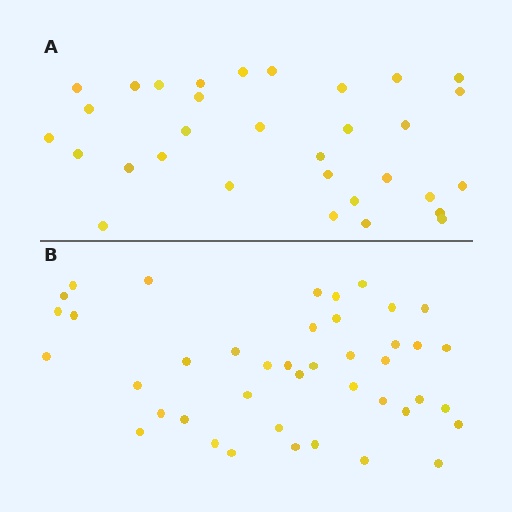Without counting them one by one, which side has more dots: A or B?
Region B (the bottom region) has more dots.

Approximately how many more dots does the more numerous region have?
Region B has roughly 10 or so more dots than region A.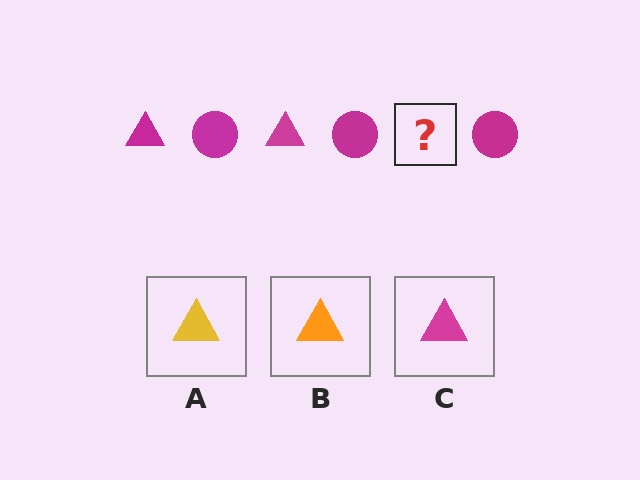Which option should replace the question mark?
Option C.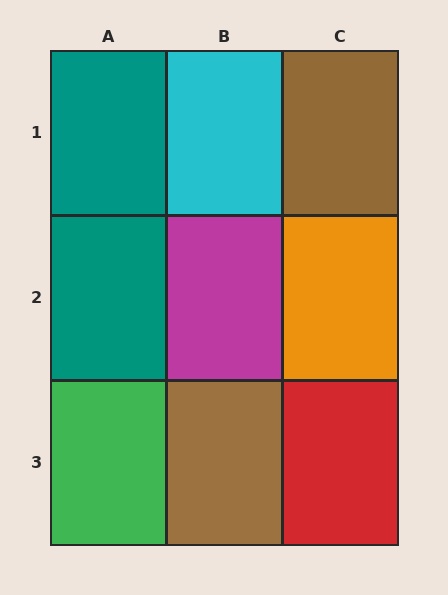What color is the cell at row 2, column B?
Magenta.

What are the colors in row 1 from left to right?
Teal, cyan, brown.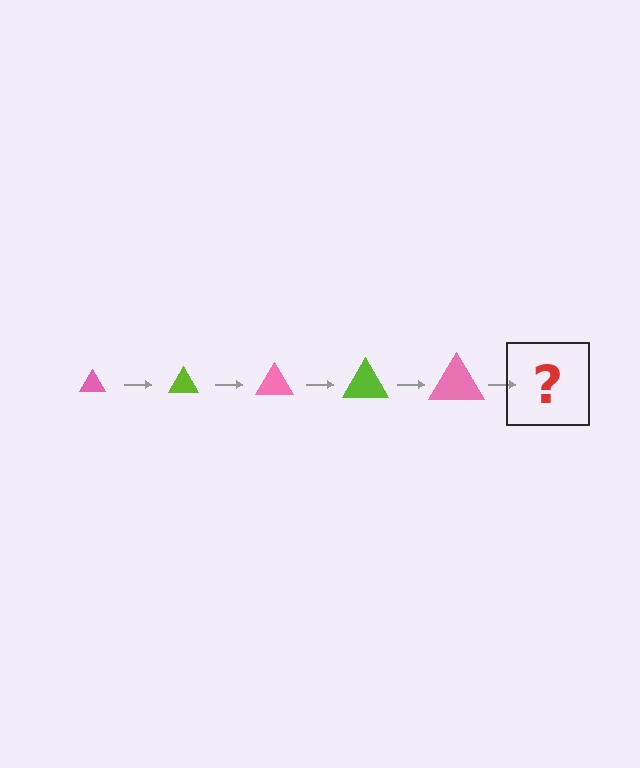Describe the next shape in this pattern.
It should be a lime triangle, larger than the previous one.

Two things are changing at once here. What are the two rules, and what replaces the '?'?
The two rules are that the triangle grows larger each step and the color cycles through pink and lime. The '?' should be a lime triangle, larger than the previous one.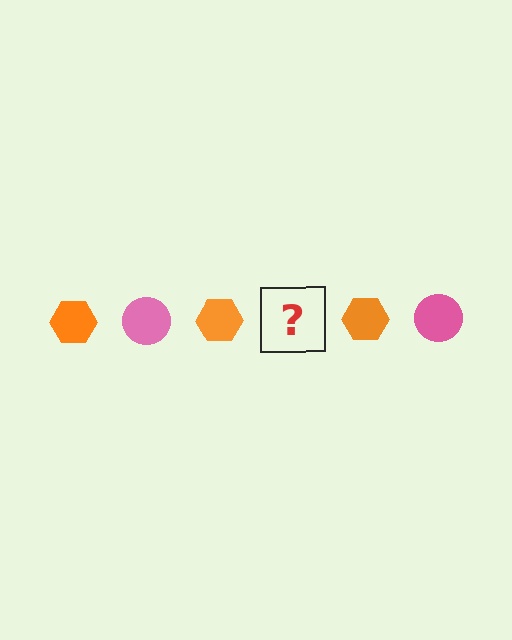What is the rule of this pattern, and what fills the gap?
The rule is that the pattern alternates between orange hexagon and pink circle. The gap should be filled with a pink circle.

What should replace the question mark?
The question mark should be replaced with a pink circle.